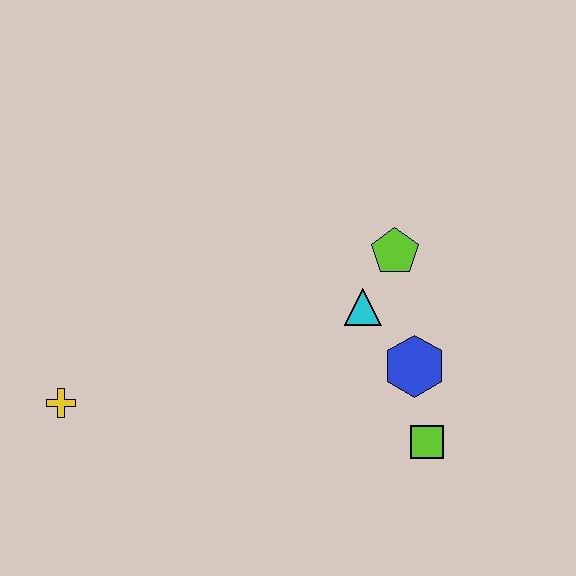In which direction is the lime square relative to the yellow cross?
The lime square is to the right of the yellow cross.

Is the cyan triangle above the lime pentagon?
No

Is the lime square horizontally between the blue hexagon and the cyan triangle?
No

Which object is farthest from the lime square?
The yellow cross is farthest from the lime square.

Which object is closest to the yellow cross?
The cyan triangle is closest to the yellow cross.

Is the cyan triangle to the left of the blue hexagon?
Yes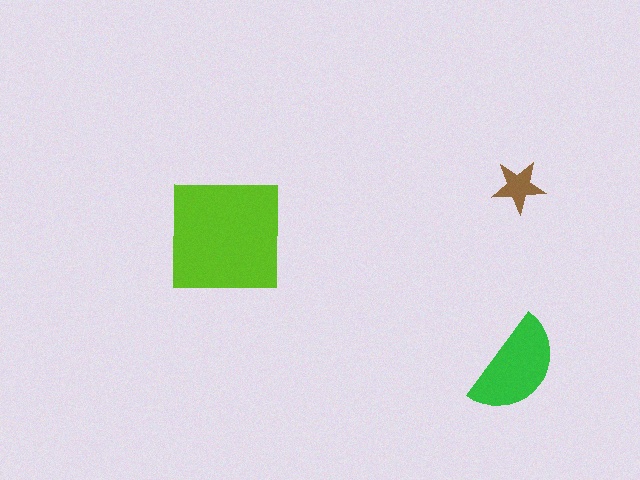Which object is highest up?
The brown star is topmost.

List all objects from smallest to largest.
The brown star, the green semicircle, the lime square.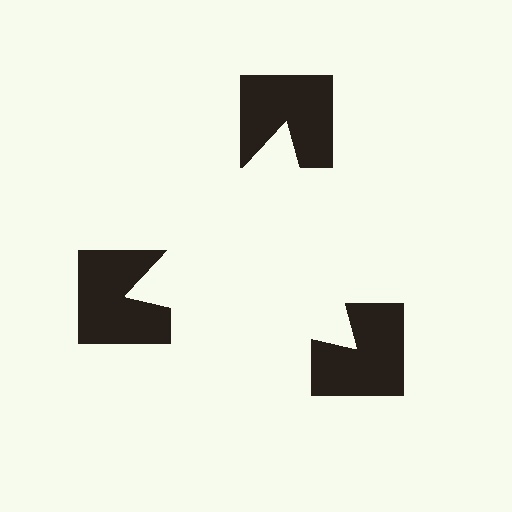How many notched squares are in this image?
There are 3 — one at each vertex of the illusory triangle.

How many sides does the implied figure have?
3 sides.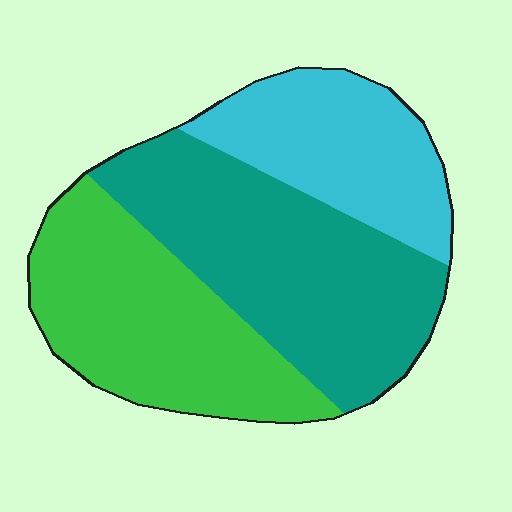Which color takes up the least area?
Cyan, at roughly 25%.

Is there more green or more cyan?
Green.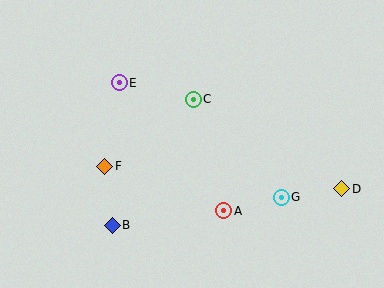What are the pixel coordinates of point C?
Point C is at (193, 99).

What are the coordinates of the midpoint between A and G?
The midpoint between A and G is at (252, 204).